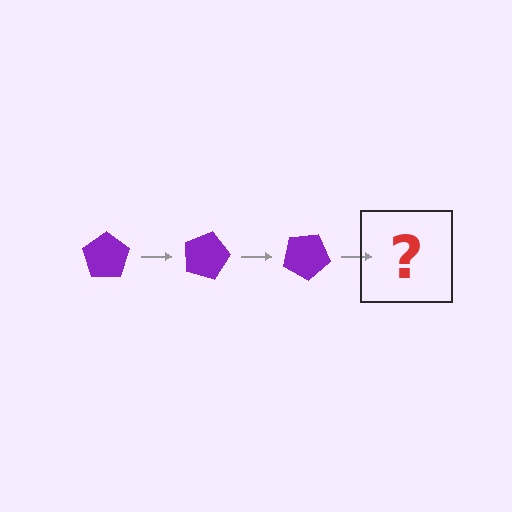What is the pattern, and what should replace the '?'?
The pattern is that the pentagon rotates 15 degrees each step. The '?' should be a purple pentagon rotated 45 degrees.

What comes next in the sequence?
The next element should be a purple pentagon rotated 45 degrees.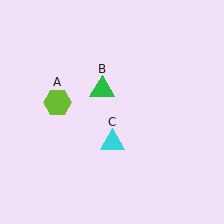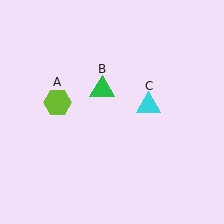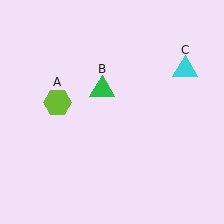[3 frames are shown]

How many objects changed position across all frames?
1 object changed position: cyan triangle (object C).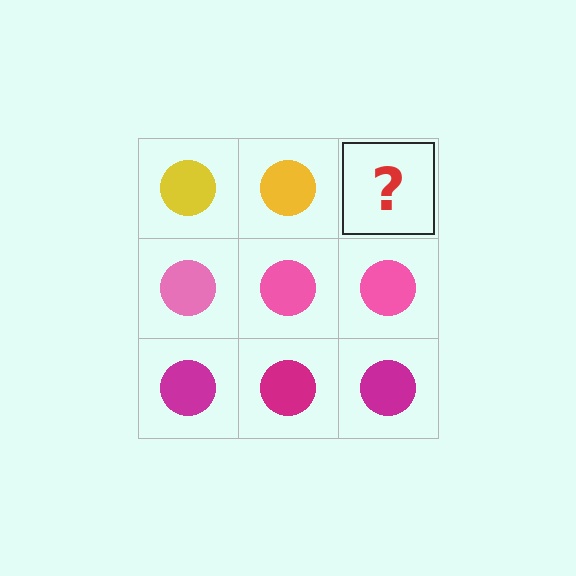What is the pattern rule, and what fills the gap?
The rule is that each row has a consistent color. The gap should be filled with a yellow circle.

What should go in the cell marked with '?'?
The missing cell should contain a yellow circle.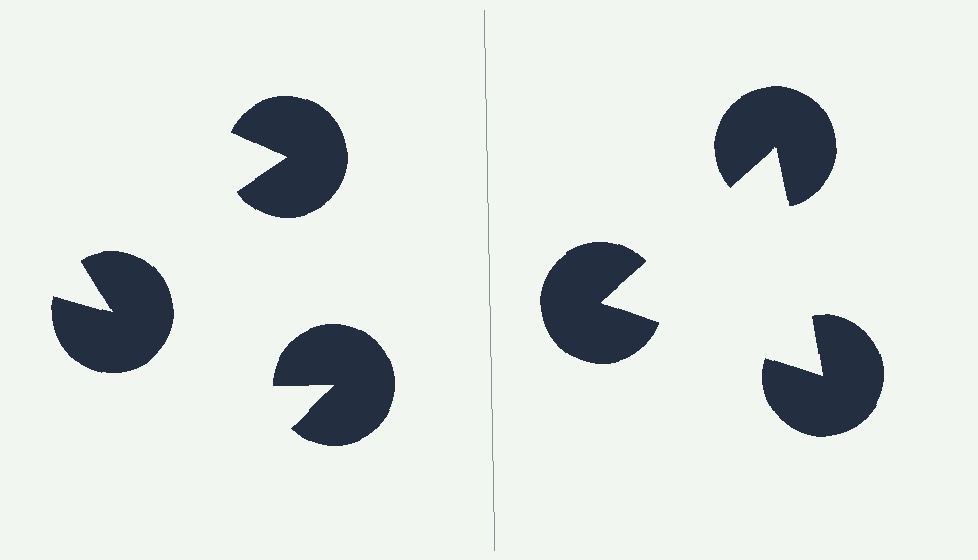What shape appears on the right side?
An illusory triangle.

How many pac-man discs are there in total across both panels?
6 — 3 on each side.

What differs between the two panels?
The pac-man discs are positioned identically on both sides; only the wedge orientations differ. On the right they align to a triangle; on the left they are misaligned.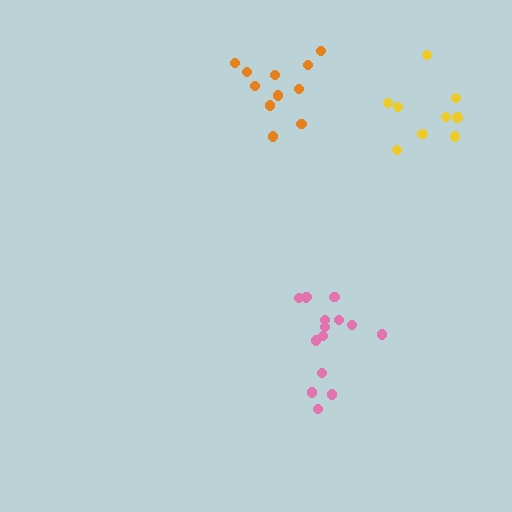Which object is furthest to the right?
The yellow cluster is rightmost.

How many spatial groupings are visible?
There are 3 spatial groupings.